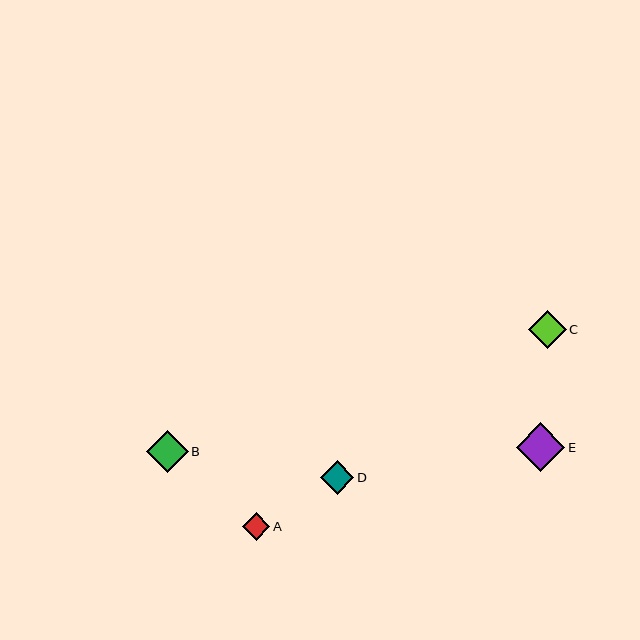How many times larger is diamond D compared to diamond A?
Diamond D is approximately 1.2 times the size of diamond A.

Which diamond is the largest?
Diamond E is the largest with a size of approximately 48 pixels.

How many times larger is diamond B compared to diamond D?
Diamond B is approximately 1.2 times the size of diamond D.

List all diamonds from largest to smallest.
From largest to smallest: E, B, C, D, A.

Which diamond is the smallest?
Diamond A is the smallest with a size of approximately 28 pixels.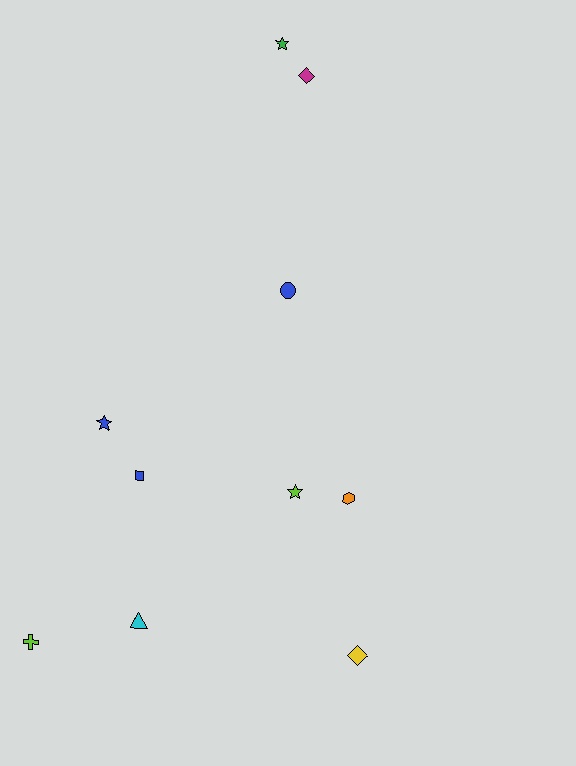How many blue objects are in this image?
There are 3 blue objects.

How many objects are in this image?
There are 10 objects.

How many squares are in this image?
There is 1 square.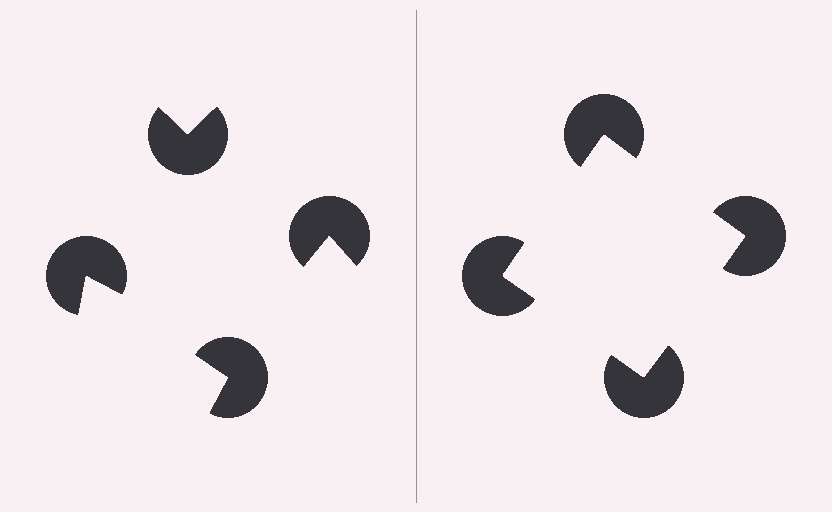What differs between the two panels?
The pac-man discs are positioned identically on both sides; only the wedge orientations differ. On the right they align to a square; on the left they are misaligned.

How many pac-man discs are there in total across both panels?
8 — 4 on each side.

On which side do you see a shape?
An illusory square appears on the right side. On the left side the wedge cuts are rotated, so no coherent shape forms.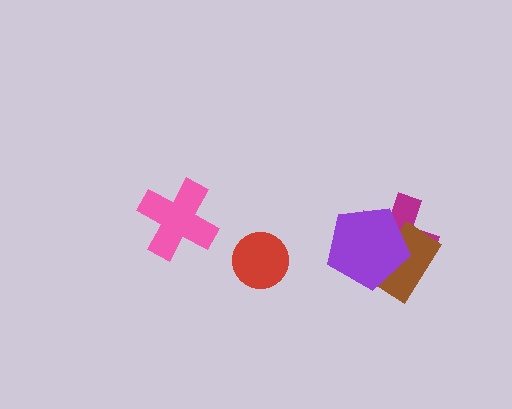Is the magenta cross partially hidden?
Yes, it is partially covered by another shape.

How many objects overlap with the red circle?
0 objects overlap with the red circle.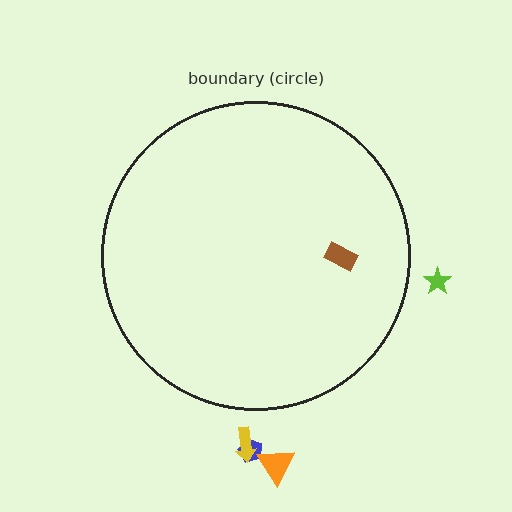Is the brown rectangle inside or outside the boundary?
Inside.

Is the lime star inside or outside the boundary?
Outside.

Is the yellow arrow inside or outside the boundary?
Outside.